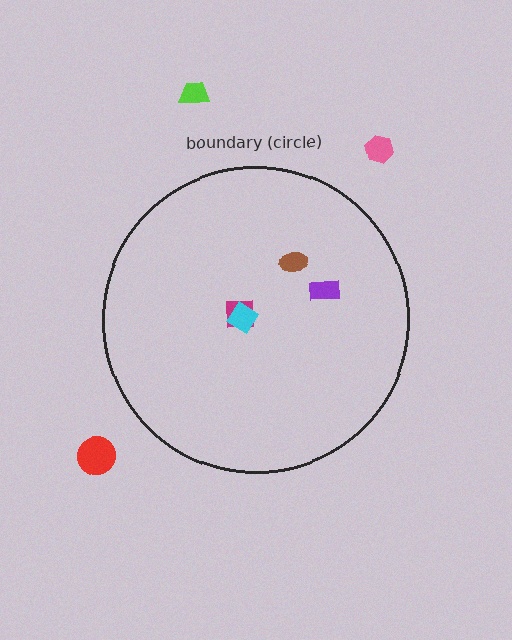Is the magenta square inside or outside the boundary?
Inside.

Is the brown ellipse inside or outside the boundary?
Inside.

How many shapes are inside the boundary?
4 inside, 3 outside.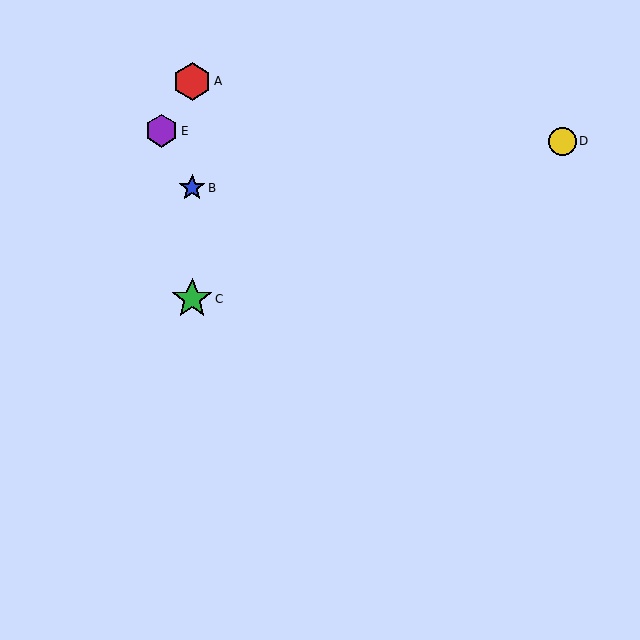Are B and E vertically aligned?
No, B is at x≈192 and E is at x≈162.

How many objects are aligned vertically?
3 objects (A, B, C) are aligned vertically.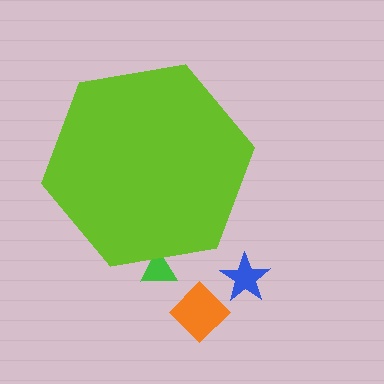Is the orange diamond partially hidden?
No, the orange diamond is fully visible.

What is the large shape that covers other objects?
A lime hexagon.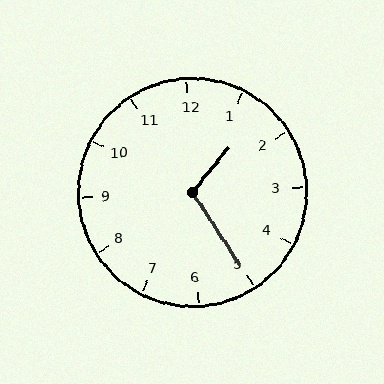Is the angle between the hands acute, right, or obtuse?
It is obtuse.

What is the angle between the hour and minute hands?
Approximately 108 degrees.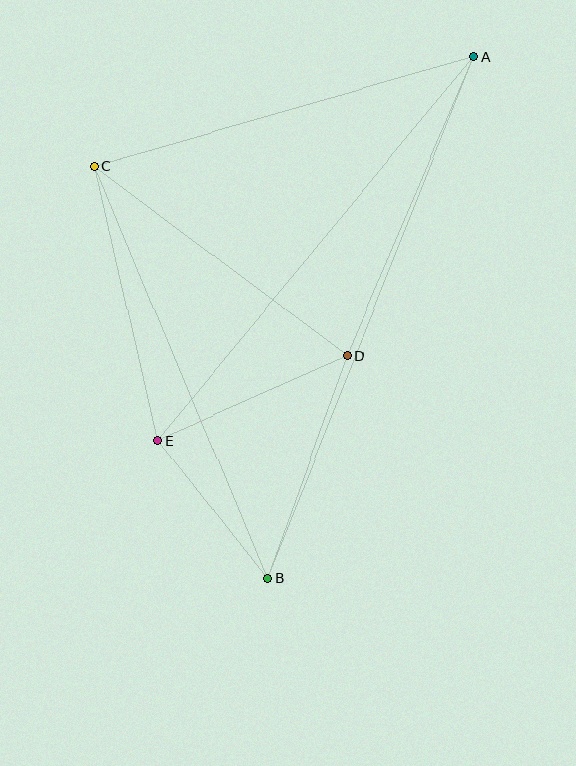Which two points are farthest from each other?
Points A and B are farthest from each other.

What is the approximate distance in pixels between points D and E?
The distance between D and E is approximately 207 pixels.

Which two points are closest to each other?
Points B and E are closest to each other.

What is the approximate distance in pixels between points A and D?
The distance between A and D is approximately 325 pixels.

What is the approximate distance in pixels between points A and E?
The distance between A and E is approximately 497 pixels.